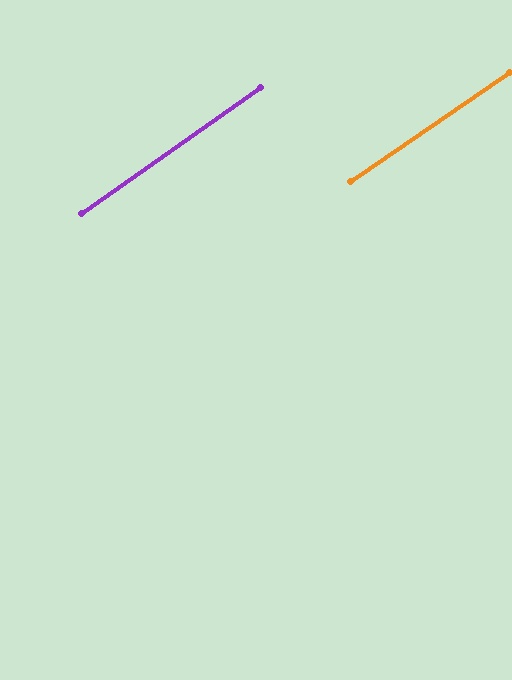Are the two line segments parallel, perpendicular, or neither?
Parallel — their directions differ by only 0.8°.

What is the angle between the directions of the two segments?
Approximately 1 degree.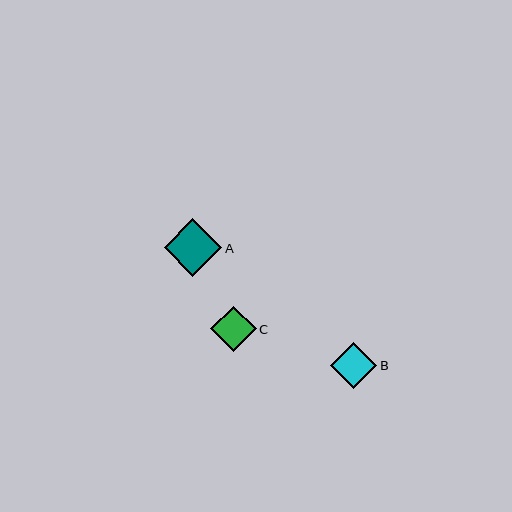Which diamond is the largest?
Diamond A is the largest with a size of approximately 58 pixels.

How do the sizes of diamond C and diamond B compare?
Diamond C and diamond B are approximately the same size.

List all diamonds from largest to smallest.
From largest to smallest: A, C, B.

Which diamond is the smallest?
Diamond B is the smallest with a size of approximately 46 pixels.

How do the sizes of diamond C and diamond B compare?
Diamond C and diamond B are approximately the same size.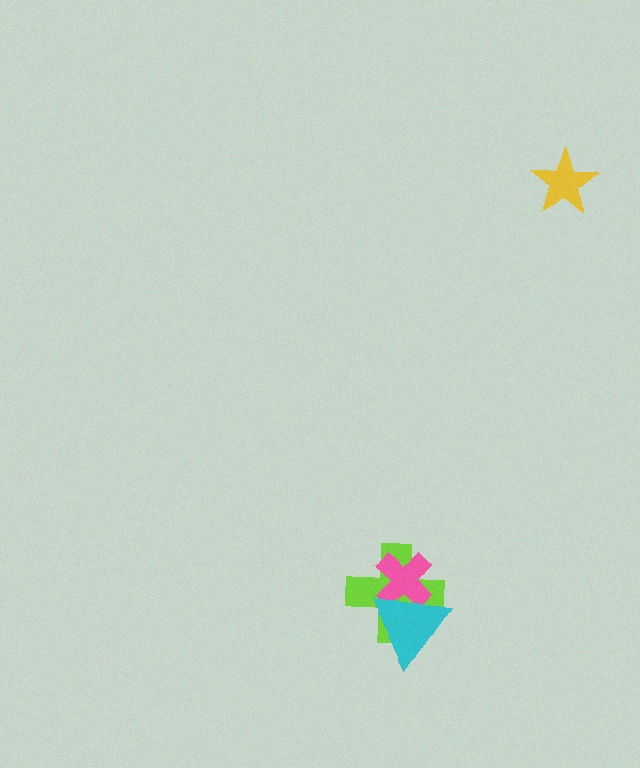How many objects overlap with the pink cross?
2 objects overlap with the pink cross.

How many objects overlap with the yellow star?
0 objects overlap with the yellow star.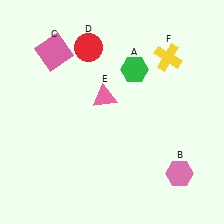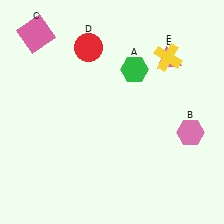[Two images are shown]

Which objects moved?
The objects that moved are: the pink hexagon (B), the pink square (C), the pink triangle (E).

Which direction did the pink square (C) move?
The pink square (C) moved up.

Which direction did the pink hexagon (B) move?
The pink hexagon (B) moved up.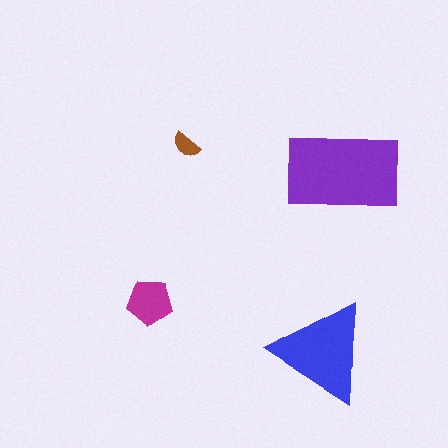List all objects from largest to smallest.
The purple rectangle, the blue triangle, the magenta pentagon, the brown semicircle.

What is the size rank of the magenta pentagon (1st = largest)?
3rd.